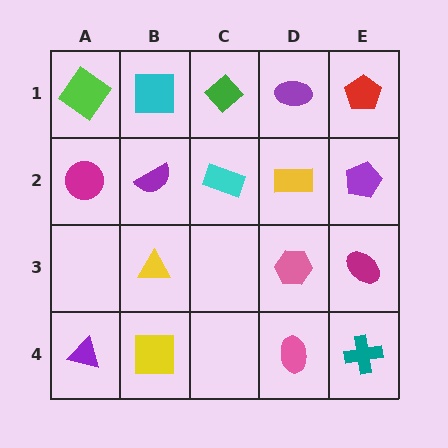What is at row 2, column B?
A purple semicircle.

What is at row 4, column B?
A yellow square.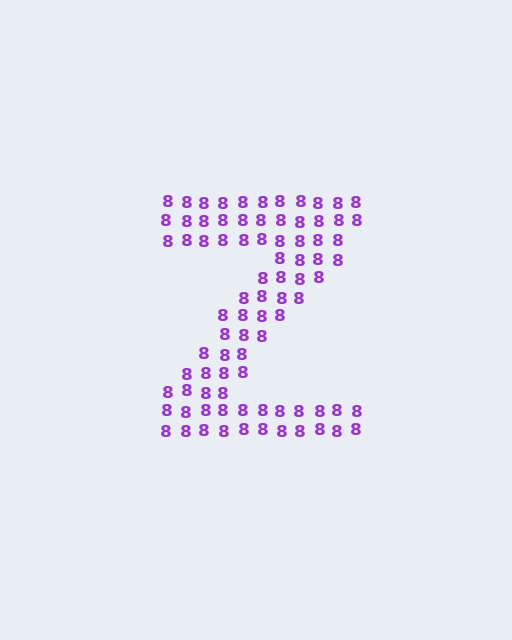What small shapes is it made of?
It is made of small digit 8's.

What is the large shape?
The large shape is the letter Z.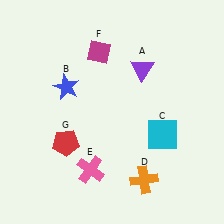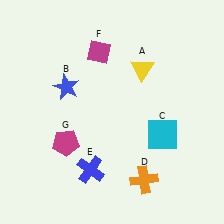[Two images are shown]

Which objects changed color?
A changed from purple to yellow. E changed from pink to blue. G changed from red to magenta.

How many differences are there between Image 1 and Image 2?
There are 3 differences between the two images.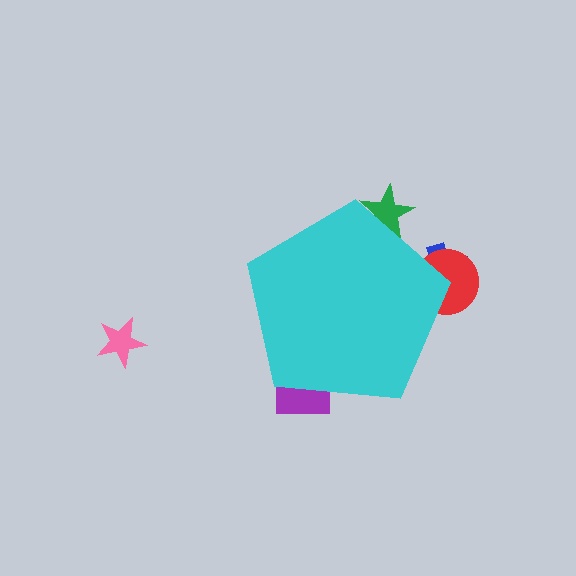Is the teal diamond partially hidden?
Yes, the teal diamond is partially hidden behind the cyan pentagon.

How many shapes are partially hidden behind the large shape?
5 shapes are partially hidden.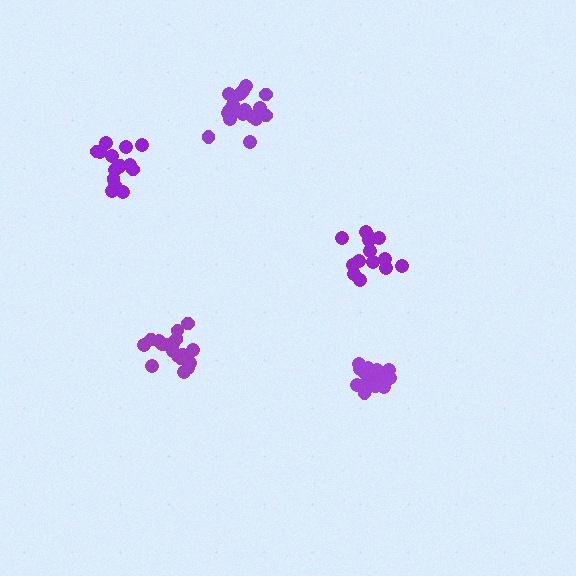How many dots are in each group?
Group 1: 18 dots, Group 2: 19 dots, Group 3: 15 dots, Group 4: 19 dots, Group 5: 14 dots (85 total).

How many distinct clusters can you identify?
There are 5 distinct clusters.